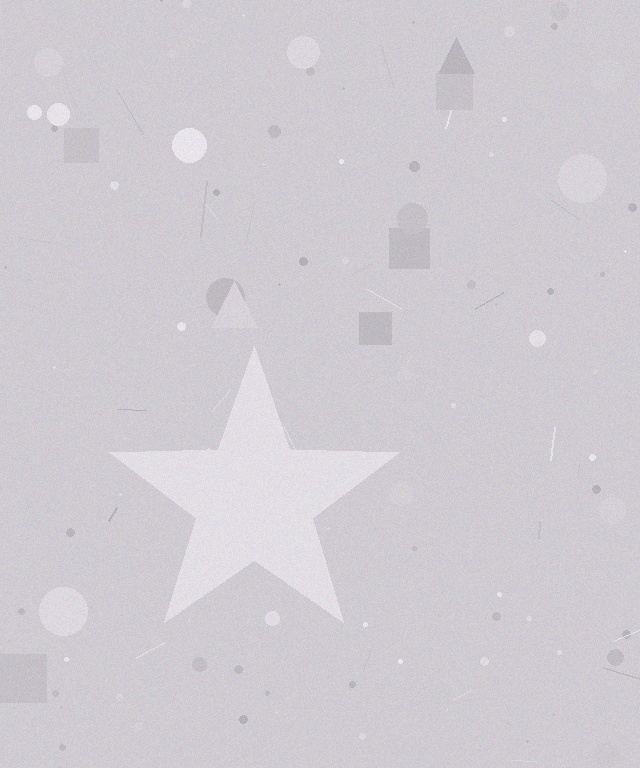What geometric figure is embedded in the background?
A star is embedded in the background.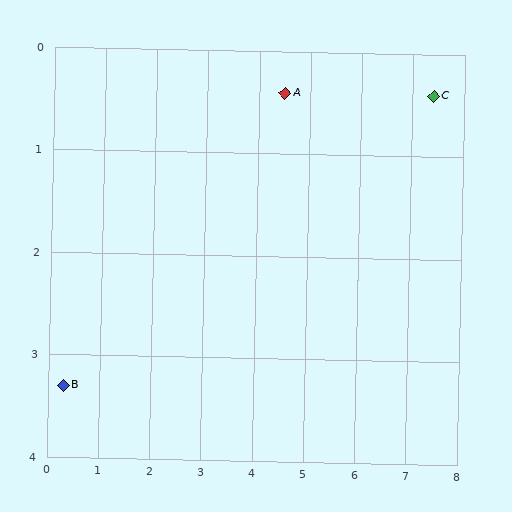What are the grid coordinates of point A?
Point A is at approximately (4.5, 0.4).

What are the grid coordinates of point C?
Point C is at approximately (7.4, 0.4).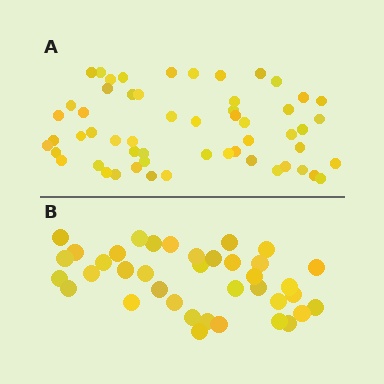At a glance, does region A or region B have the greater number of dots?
Region A (the top region) has more dots.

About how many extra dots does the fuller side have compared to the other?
Region A has approximately 20 more dots than region B.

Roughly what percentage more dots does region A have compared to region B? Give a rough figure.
About 45% more.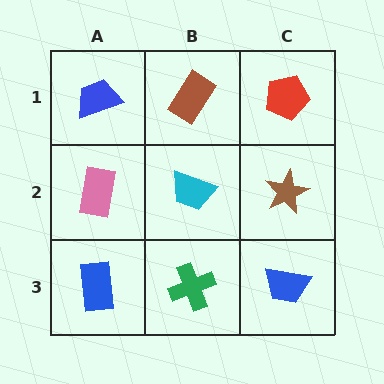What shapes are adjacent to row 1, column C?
A brown star (row 2, column C), a brown rectangle (row 1, column B).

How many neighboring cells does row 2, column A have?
3.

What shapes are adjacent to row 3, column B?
A cyan trapezoid (row 2, column B), a blue rectangle (row 3, column A), a blue trapezoid (row 3, column C).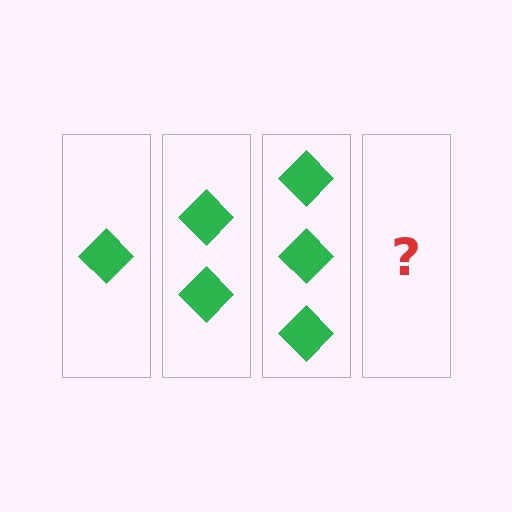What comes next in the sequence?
The next element should be 4 diamonds.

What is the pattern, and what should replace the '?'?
The pattern is that each step adds one more diamond. The '?' should be 4 diamonds.